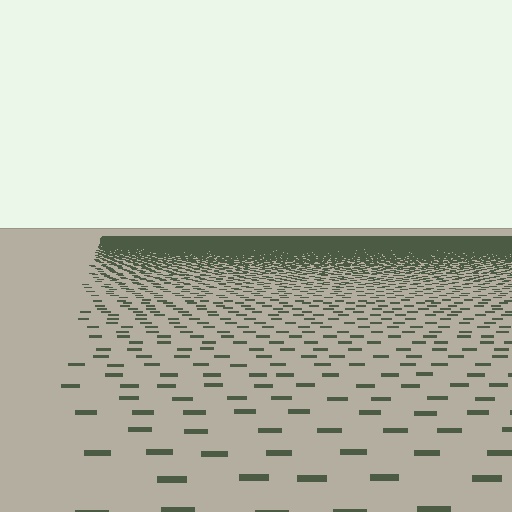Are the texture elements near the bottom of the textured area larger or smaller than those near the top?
Larger. Near the bottom, elements are closer to the viewer and appear at a bigger on-screen size.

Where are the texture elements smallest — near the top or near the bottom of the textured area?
Near the top.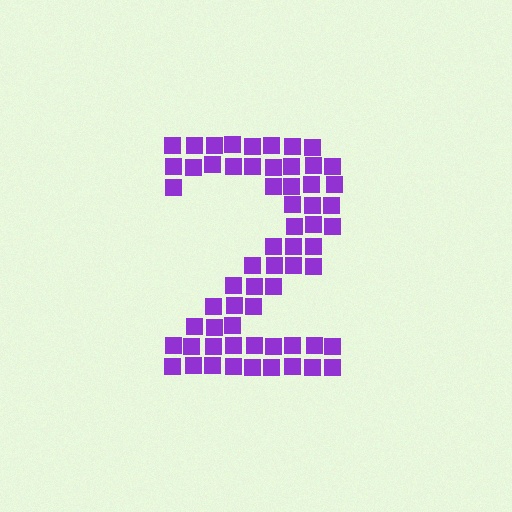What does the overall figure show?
The overall figure shows the digit 2.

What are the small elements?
The small elements are squares.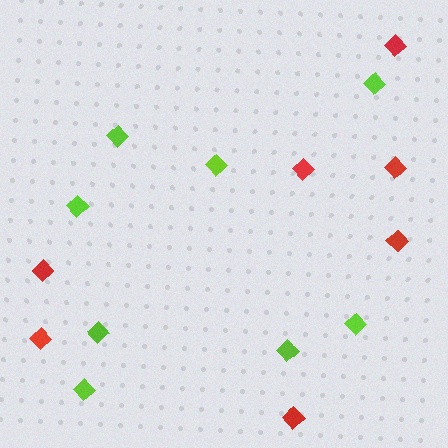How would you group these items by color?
There are 2 groups: one group of lime diamonds (8) and one group of red diamonds (7).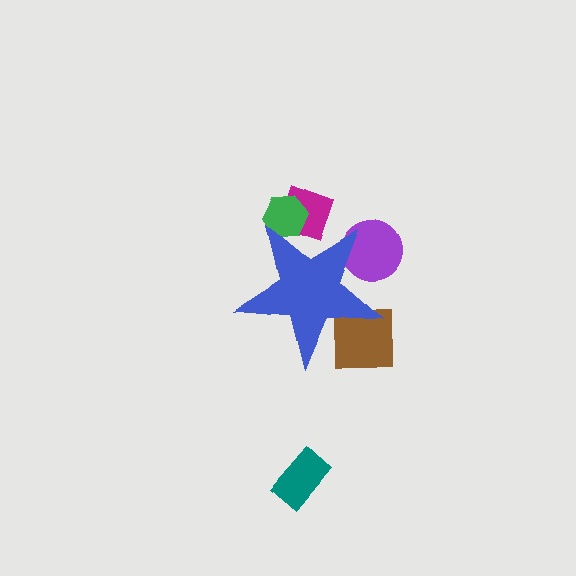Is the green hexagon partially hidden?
Yes, the green hexagon is partially hidden behind the blue star.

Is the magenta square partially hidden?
Yes, the magenta square is partially hidden behind the blue star.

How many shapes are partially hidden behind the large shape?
4 shapes are partially hidden.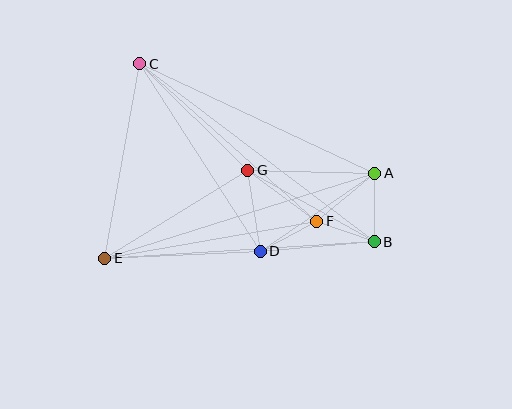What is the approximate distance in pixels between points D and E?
The distance between D and E is approximately 156 pixels.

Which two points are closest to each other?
Points B and F are closest to each other.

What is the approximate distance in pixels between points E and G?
The distance between E and G is approximately 168 pixels.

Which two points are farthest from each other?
Points B and C are farthest from each other.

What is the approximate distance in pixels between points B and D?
The distance between B and D is approximately 114 pixels.